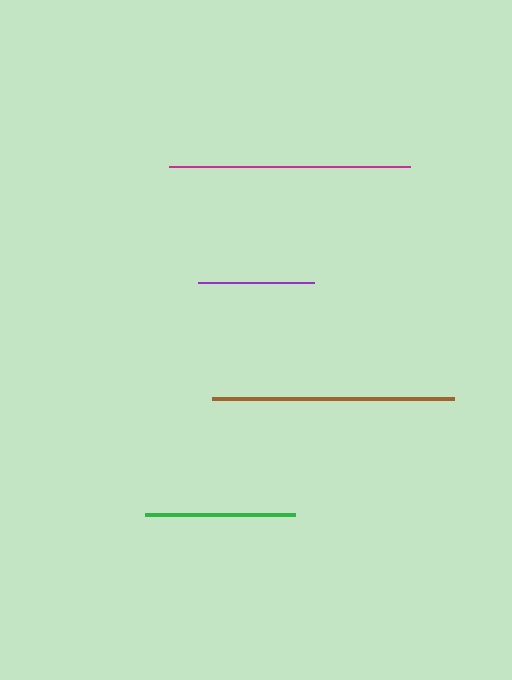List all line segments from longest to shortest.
From longest to shortest: brown, magenta, green, purple.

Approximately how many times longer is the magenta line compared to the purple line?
The magenta line is approximately 2.1 times the length of the purple line.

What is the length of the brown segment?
The brown segment is approximately 241 pixels long.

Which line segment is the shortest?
The purple line is the shortest at approximately 116 pixels.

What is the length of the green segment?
The green segment is approximately 150 pixels long.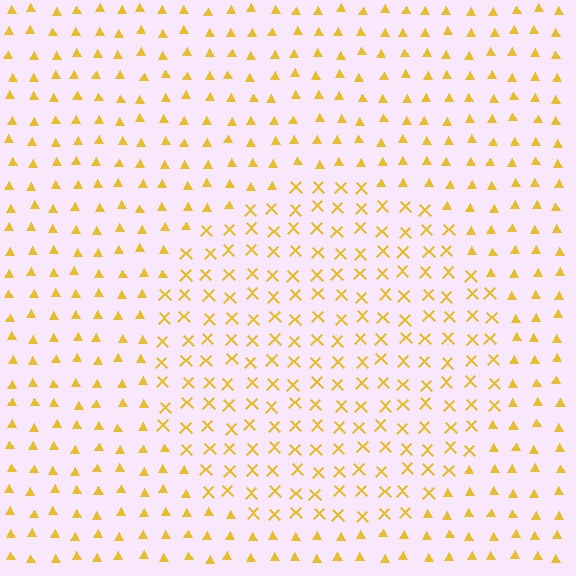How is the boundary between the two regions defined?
The boundary is defined by a change in element shape: X marks inside vs. triangles outside. All elements share the same color and spacing.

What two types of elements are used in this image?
The image uses X marks inside the circle region and triangles outside it.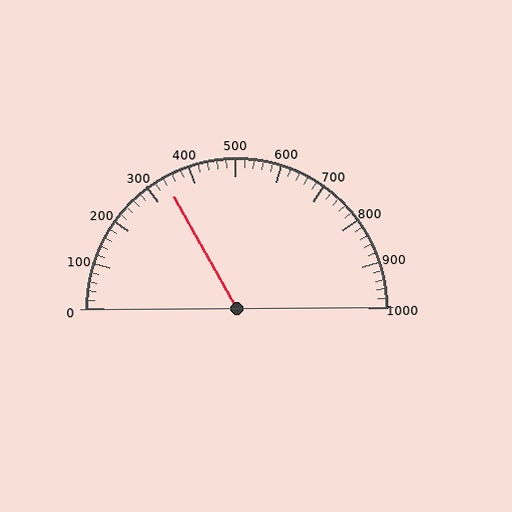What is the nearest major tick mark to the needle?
The nearest major tick mark is 300.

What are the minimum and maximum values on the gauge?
The gauge ranges from 0 to 1000.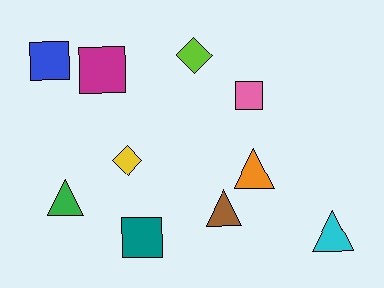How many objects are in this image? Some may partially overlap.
There are 10 objects.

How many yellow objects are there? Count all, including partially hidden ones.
There is 1 yellow object.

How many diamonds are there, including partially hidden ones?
There are 2 diamonds.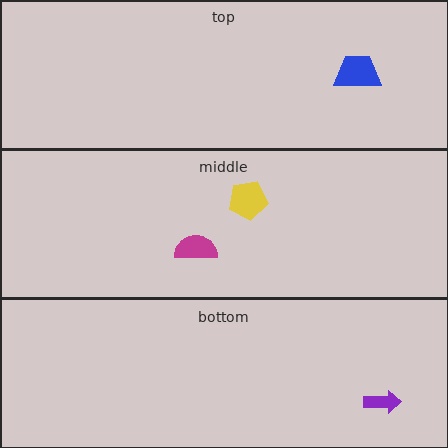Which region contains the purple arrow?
The bottom region.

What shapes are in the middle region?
The yellow pentagon, the magenta semicircle.